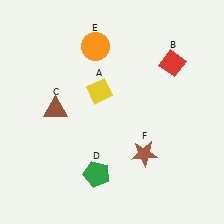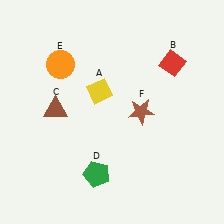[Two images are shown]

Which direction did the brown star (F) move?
The brown star (F) moved up.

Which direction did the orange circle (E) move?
The orange circle (E) moved left.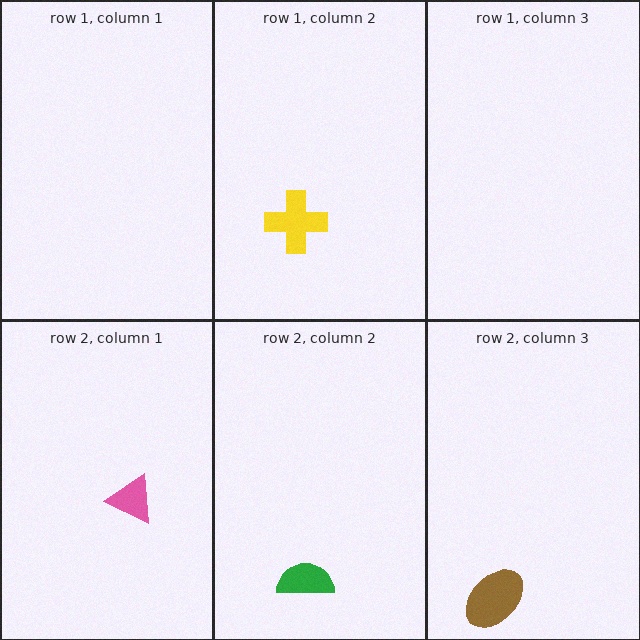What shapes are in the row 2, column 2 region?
The green semicircle.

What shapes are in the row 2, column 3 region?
The brown ellipse.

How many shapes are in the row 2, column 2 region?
1.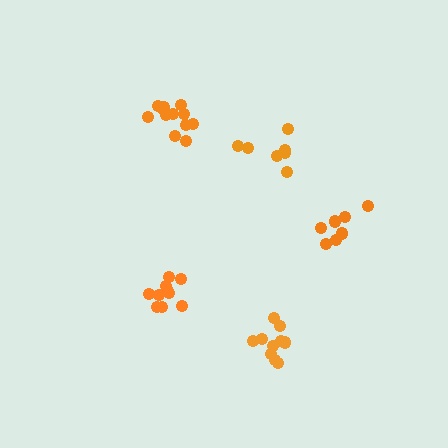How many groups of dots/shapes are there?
There are 5 groups.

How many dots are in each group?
Group 1: 7 dots, Group 2: 10 dots, Group 3: 7 dots, Group 4: 12 dots, Group 5: 10 dots (46 total).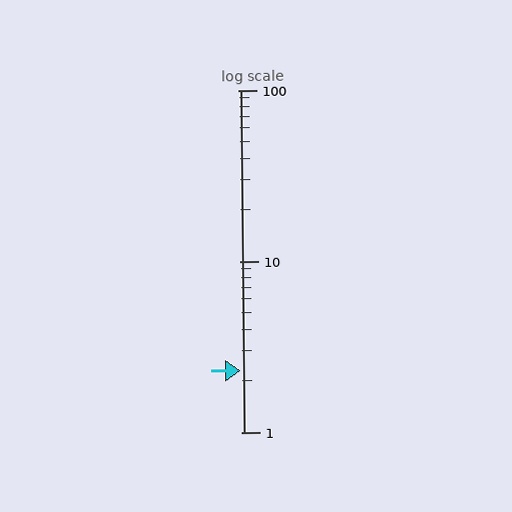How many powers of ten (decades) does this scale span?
The scale spans 2 decades, from 1 to 100.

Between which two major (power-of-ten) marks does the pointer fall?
The pointer is between 1 and 10.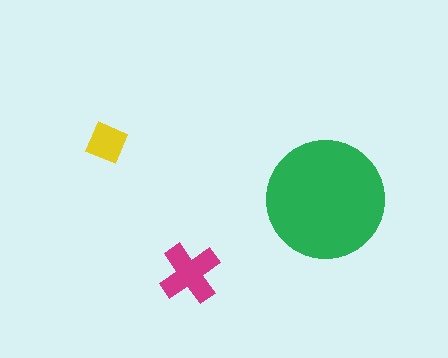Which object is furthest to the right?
The green circle is rightmost.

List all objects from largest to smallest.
The green circle, the magenta cross, the yellow diamond.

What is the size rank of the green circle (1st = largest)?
1st.